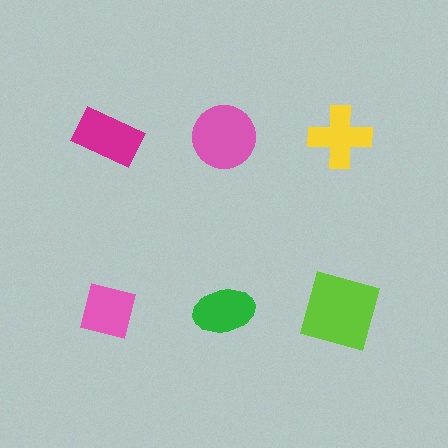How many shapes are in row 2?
3 shapes.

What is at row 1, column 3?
A yellow cross.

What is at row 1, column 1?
A magenta rectangle.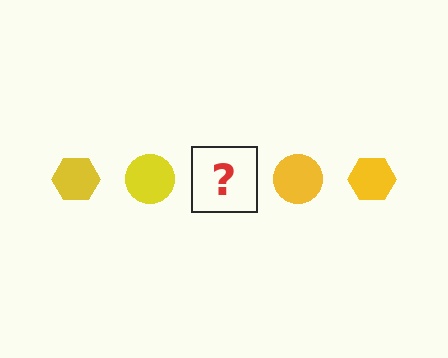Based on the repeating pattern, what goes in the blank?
The blank should be a yellow hexagon.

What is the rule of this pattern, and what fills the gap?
The rule is that the pattern cycles through hexagon, circle shapes in yellow. The gap should be filled with a yellow hexagon.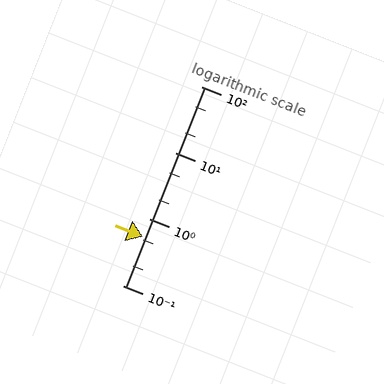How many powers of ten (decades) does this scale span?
The scale spans 3 decades, from 0.1 to 100.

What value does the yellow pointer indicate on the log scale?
The pointer indicates approximately 0.54.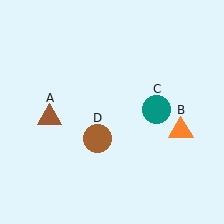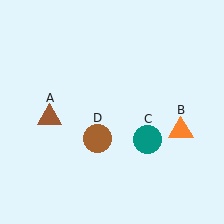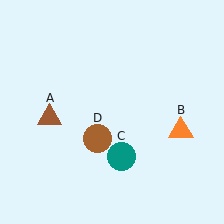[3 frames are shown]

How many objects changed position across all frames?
1 object changed position: teal circle (object C).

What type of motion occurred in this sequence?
The teal circle (object C) rotated clockwise around the center of the scene.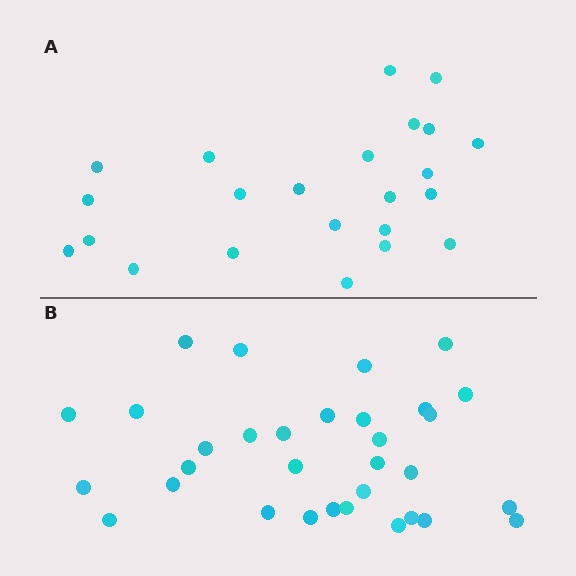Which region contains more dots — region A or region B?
Region B (the bottom region) has more dots.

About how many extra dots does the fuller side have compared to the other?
Region B has roughly 8 or so more dots than region A.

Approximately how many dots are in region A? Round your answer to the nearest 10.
About 20 dots. (The exact count is 23, which rounds to 20.)